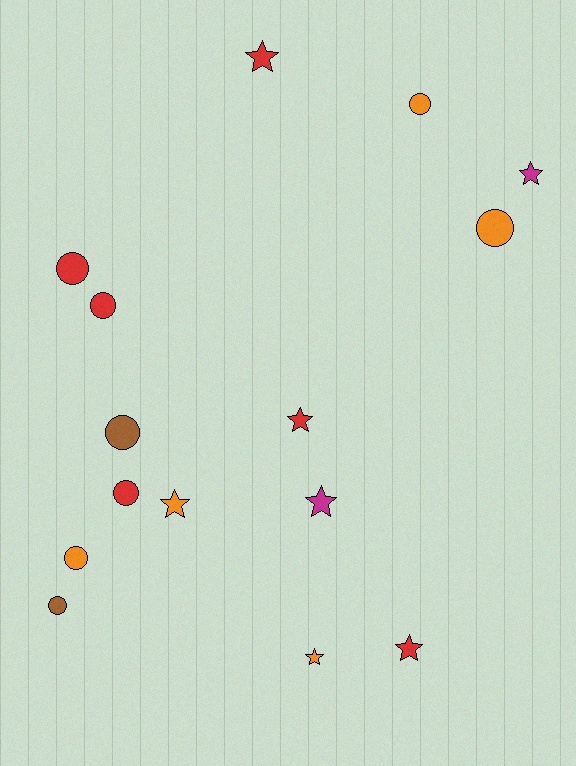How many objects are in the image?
There are 15 objects.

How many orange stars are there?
There are 2 orange stars.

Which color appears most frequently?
Red, with 6 objects.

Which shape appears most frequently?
Circle, with 8 objects.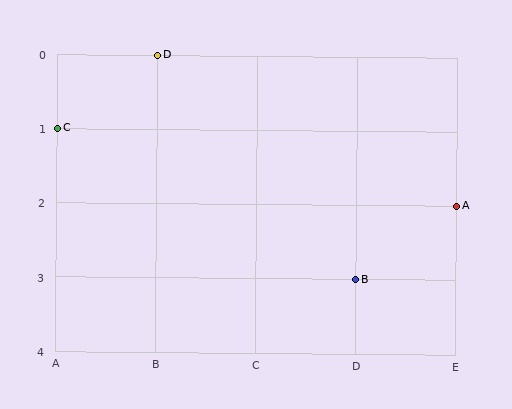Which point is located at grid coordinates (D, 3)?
Point B is at (D, 3).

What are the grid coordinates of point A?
Point A is at grid coordinates (E, 2).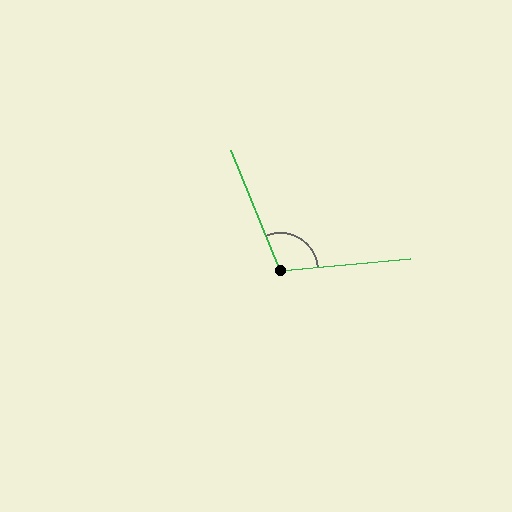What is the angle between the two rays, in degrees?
Approximately 107 degrees.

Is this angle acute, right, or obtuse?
It is obtuse.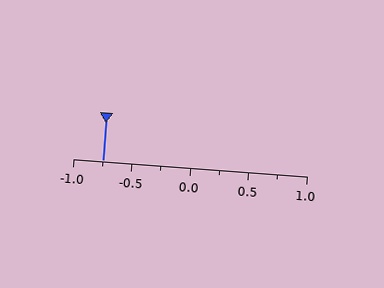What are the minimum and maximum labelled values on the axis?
The axis runs from -1.0 to 1.0.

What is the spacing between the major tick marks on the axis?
The major ticks are spaced 0.5 apart.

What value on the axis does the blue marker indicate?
The marker indicates approximately -0.75.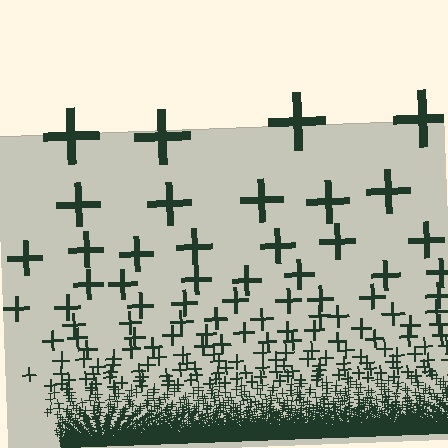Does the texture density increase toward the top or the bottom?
Density increases toward the bottom.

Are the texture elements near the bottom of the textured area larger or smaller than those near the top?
Smaller. The gradient is inverted — elements near the bottom are smaller and denser.